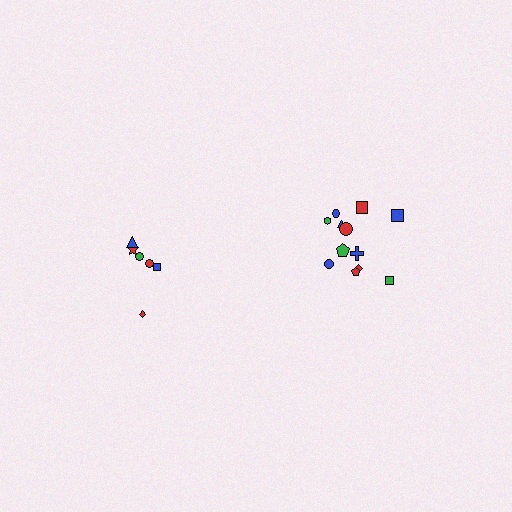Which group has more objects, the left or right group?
The right group.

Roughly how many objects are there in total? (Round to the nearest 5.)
Roughly 20 objects in total.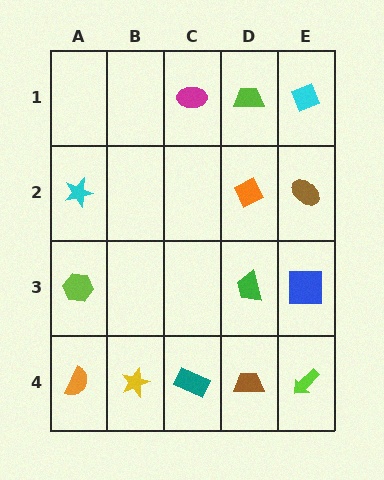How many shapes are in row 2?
3 shapes.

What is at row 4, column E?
A lime arrow.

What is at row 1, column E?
A cyan diamond.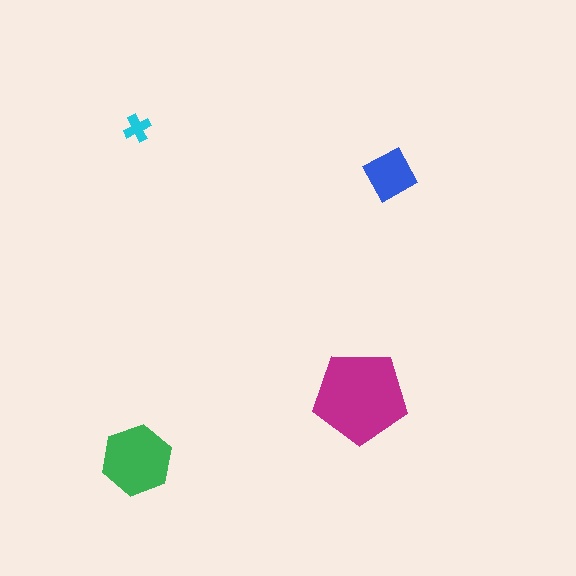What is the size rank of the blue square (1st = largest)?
3rd.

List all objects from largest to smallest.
The magenta pentagon, the green hexagon, the blue square, the cyan cross.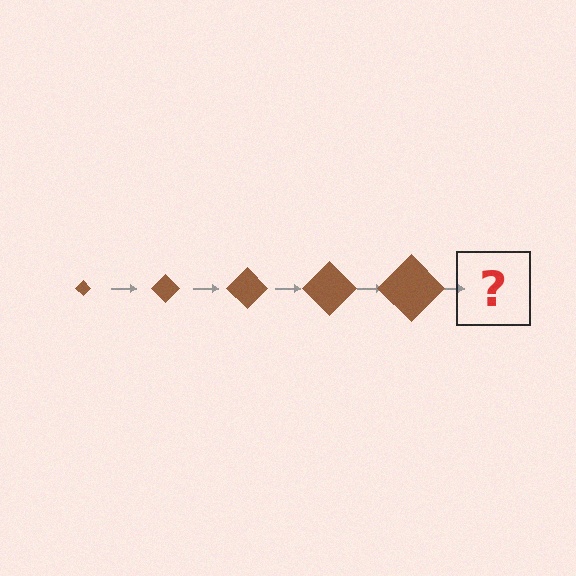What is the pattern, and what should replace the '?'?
The pattern is that the diamond gets progressively larger each step. The '?' should be a brown diamond, larger than the previous one.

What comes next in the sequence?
The next element should be a brown diamond, larger than the previous one.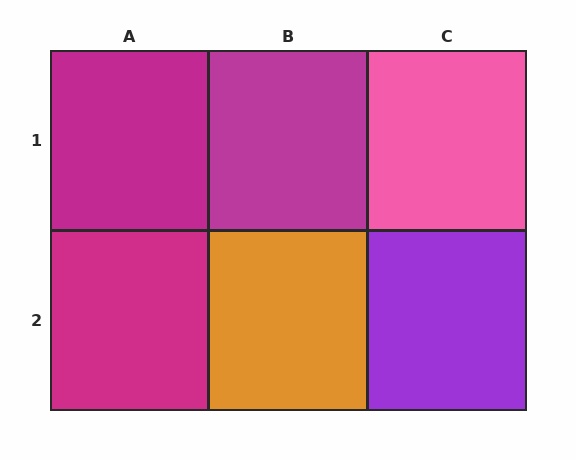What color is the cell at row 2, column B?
Orange.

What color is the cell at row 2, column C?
Purple.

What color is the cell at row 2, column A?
Magenta.